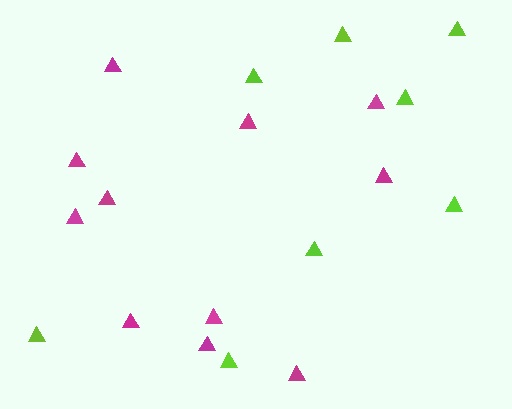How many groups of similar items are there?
There are 2 groups: one group of lime triangles (8) and one group of magenta triangles (11).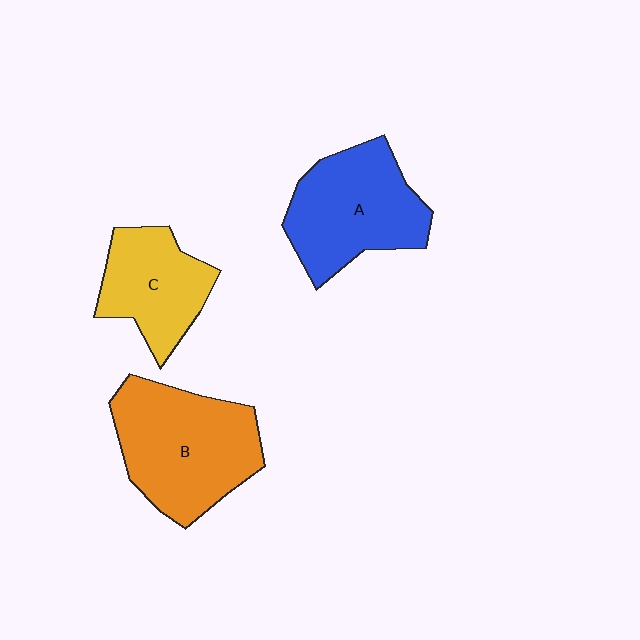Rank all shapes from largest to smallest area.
From largest to smallest: B (orange), A (blue), C (yellow).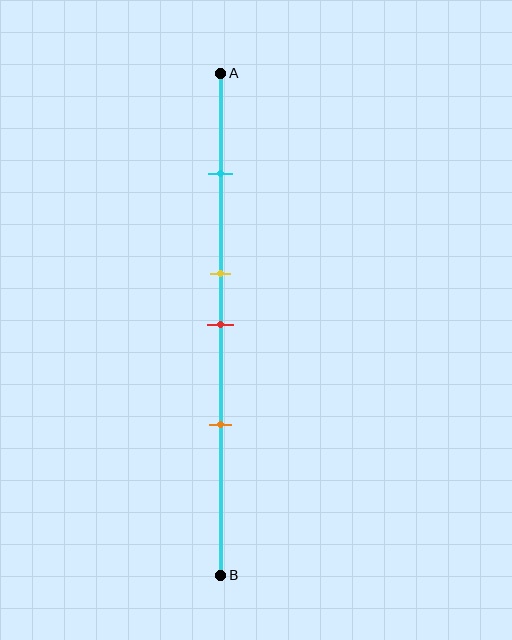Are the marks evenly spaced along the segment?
No, the marks are not evenly spaced.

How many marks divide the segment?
There are 4 marks dividing the segment.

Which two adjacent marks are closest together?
The yellow and red marks are the closest adjacent pair.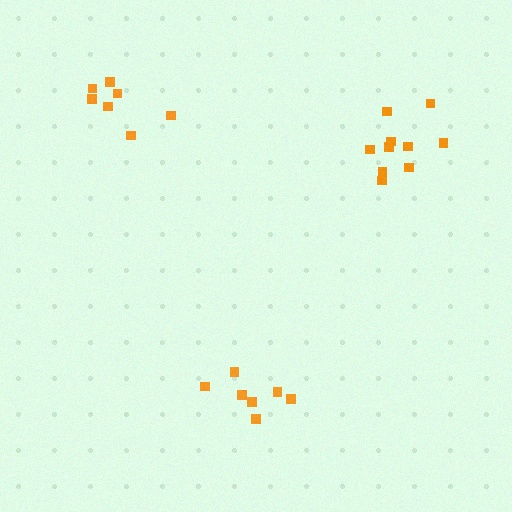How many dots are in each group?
Group 1: 7 dots, Group 2: 7 dots, Group 3: 10 dots (24 total).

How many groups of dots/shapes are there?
There are 3 groups.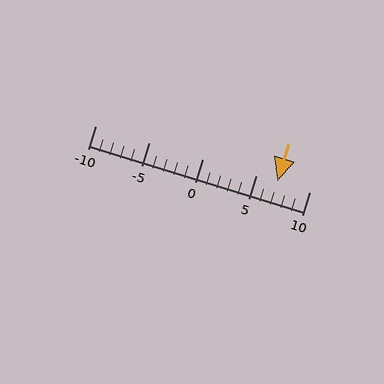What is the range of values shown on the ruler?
The ruler shows values from -10 to 10.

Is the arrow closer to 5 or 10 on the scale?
The arrow is closer to 5.